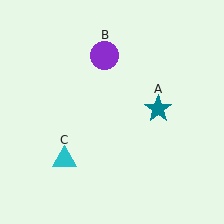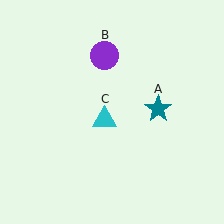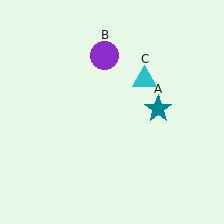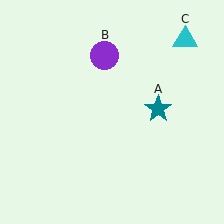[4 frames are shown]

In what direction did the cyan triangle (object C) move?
The cyan triangle (object C) moved up and to the right.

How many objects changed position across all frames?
1 object changed position: cyan triangle (object C).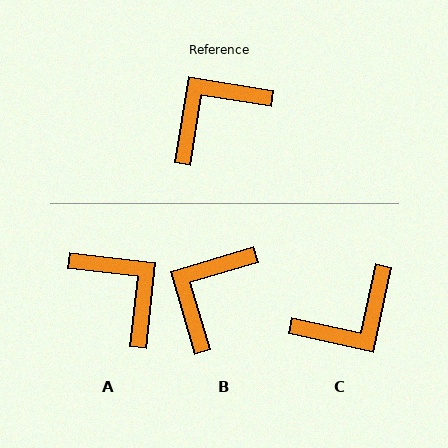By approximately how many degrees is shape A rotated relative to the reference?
Approximately 87 degrees clockwise.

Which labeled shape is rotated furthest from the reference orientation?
C, about 177 degrees away.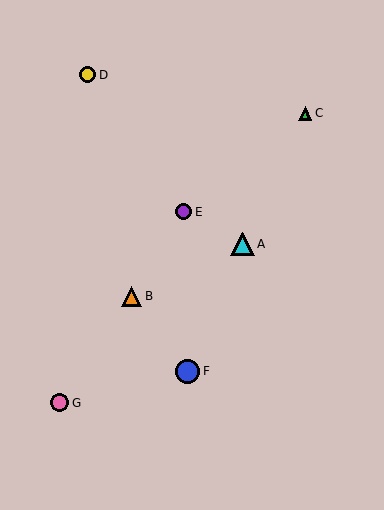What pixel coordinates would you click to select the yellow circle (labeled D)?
Click at (88, 75) to select the yellow circle D.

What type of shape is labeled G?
Shape G is a pink circle.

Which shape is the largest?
The blue circle (labeled F) is the largest.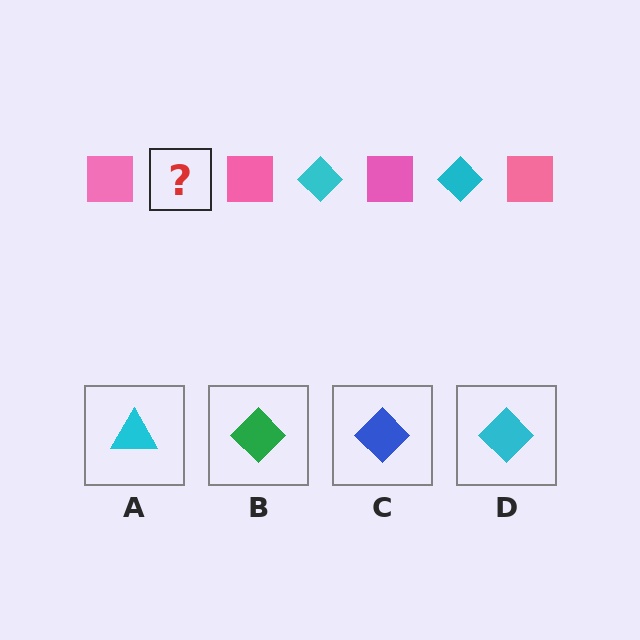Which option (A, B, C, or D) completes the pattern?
D.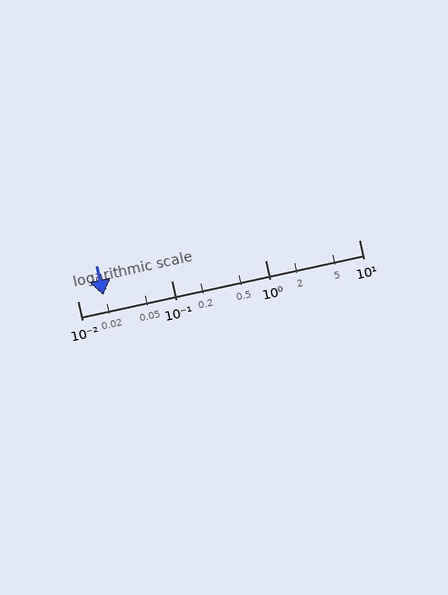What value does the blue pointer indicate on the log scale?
The pointer indicates approximately 0.019.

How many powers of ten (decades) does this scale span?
The scale spans 3 decades, from 0.01 to 10.